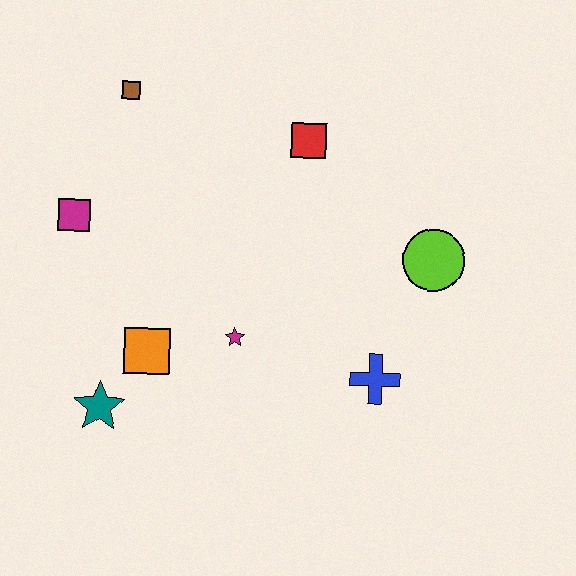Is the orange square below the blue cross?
No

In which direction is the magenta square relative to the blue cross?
The magenta square is to the left of the blue cross.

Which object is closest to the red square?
The lime circle is closest to the red square.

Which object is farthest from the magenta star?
The brown square is farthest from the magenta star.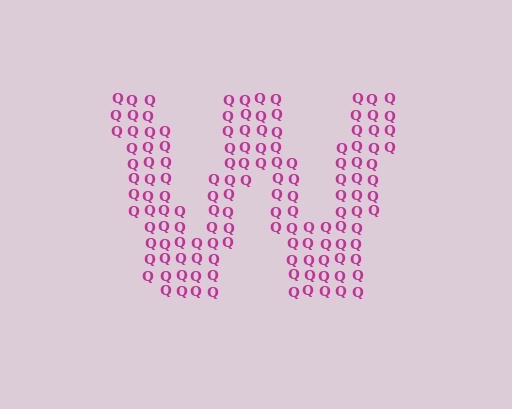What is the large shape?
The large shape is the letter W.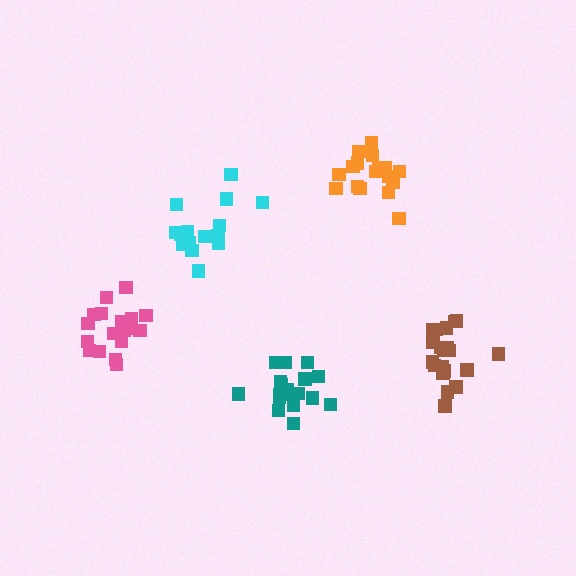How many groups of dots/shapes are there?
There are 5 groups.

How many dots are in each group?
Group 1: 19 dots, Group 2: 15 dots, Group 3: 18 dots, Group 4: 19 dots, Group 5: 20 dots (91 total).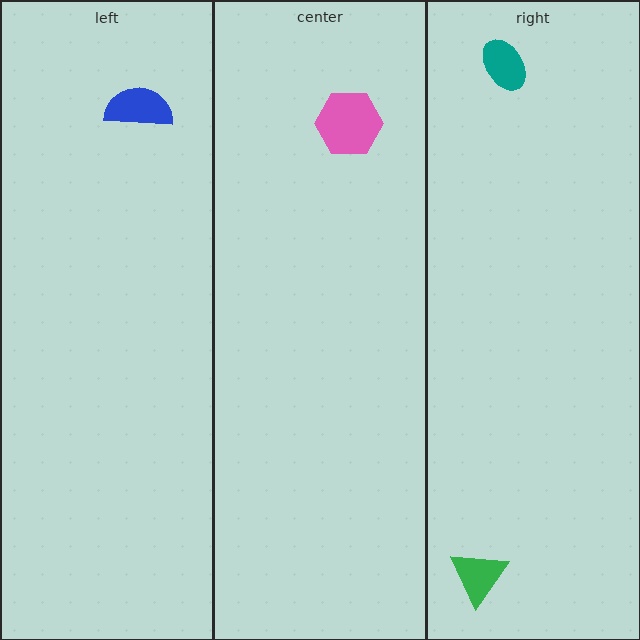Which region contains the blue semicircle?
The left region.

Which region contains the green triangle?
The right region.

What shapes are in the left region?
The blue semicircle.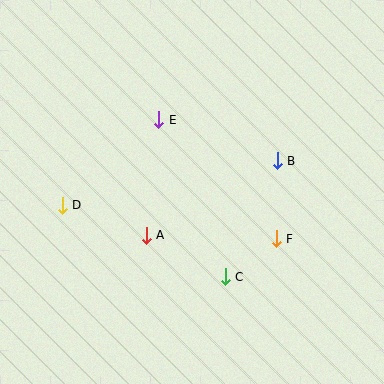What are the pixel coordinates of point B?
Point B is at (277, 161).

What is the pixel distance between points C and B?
The distance between C and B is 127 pixels.